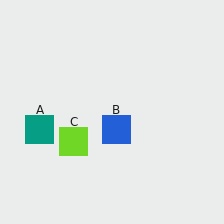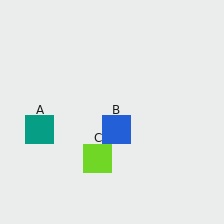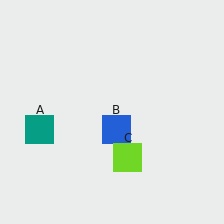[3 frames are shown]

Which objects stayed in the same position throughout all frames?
Teal square (object A) and blue square (object B) remained stationary.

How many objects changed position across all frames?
1 object changed position: lime square (object C).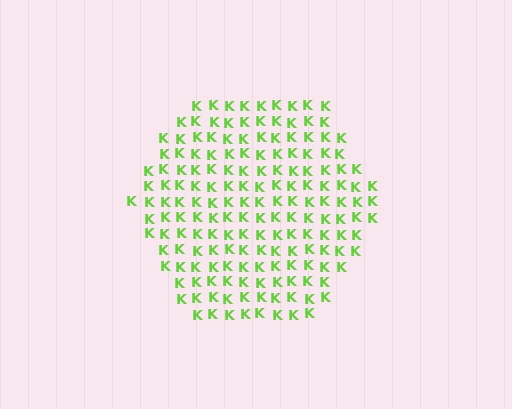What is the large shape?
The large shape is a hexagon.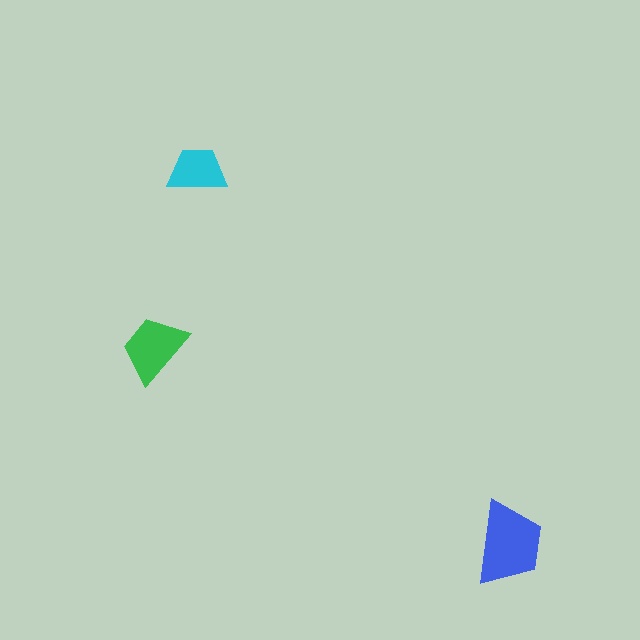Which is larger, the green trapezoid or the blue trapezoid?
The blue one.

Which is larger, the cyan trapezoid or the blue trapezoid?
The blue one.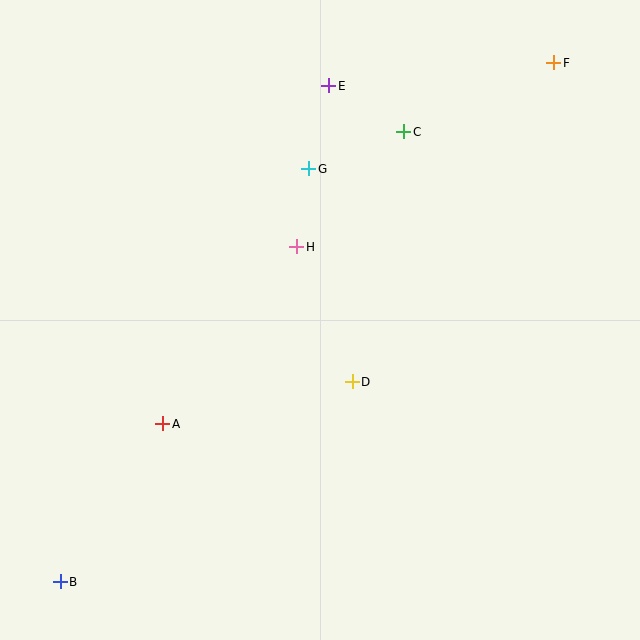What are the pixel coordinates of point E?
Point E is at (329, 86).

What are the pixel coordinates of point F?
Point F is at (554, 63).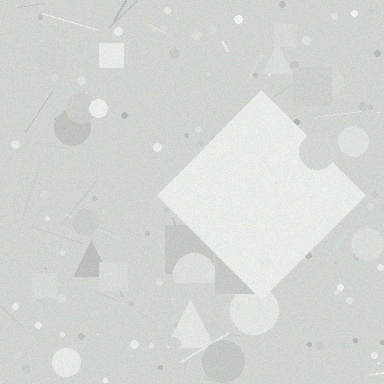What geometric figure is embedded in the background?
A diamond is embedded in the background.